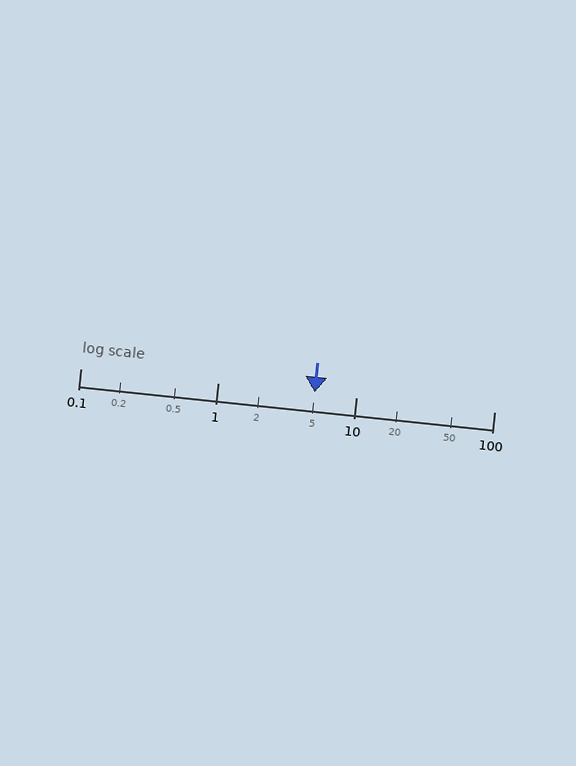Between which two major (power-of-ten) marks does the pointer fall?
The pointer is between 1 and 10.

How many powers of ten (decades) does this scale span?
The scale spans 3 decades, from 0.1 to 100.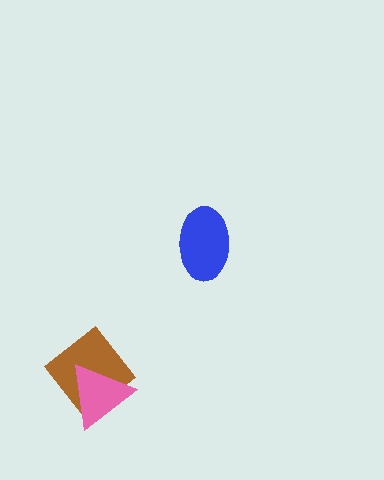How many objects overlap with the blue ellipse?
0 objects overlap with the blue ellipse.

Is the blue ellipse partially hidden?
No, no other shape covers it.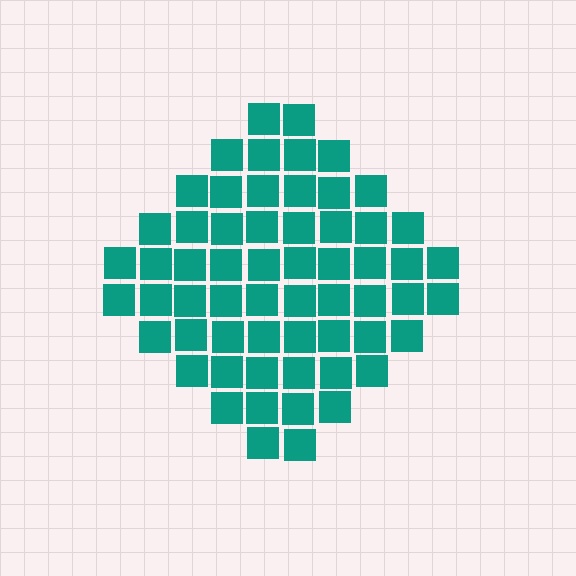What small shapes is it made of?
It is made of small squares.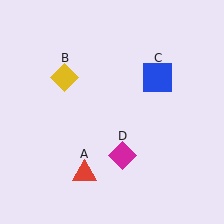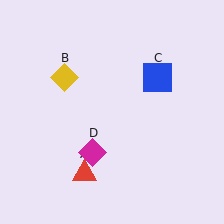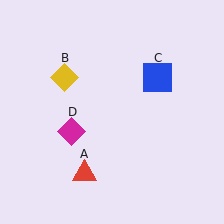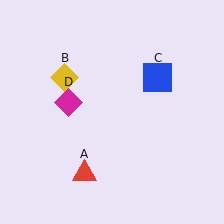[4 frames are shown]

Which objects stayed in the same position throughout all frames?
Red triangle (object A) and yellow diamond (object B) and blue square (object C) remained stationary.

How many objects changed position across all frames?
1 object changed position: magenta diamond (object D).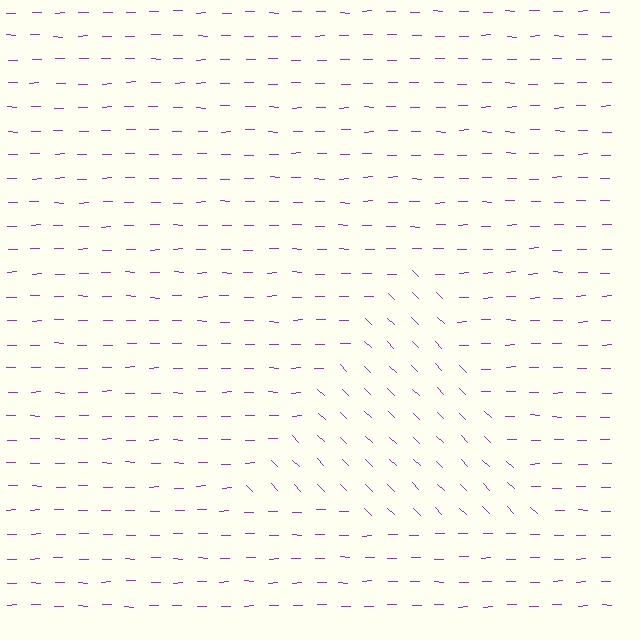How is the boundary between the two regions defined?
The boundary is defined purely by a change in line orientation (approximately 45 degrees difference). All lines are the same color and thickness.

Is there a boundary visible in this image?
Yes, there is a texture boundary formed by a change in line orientation.